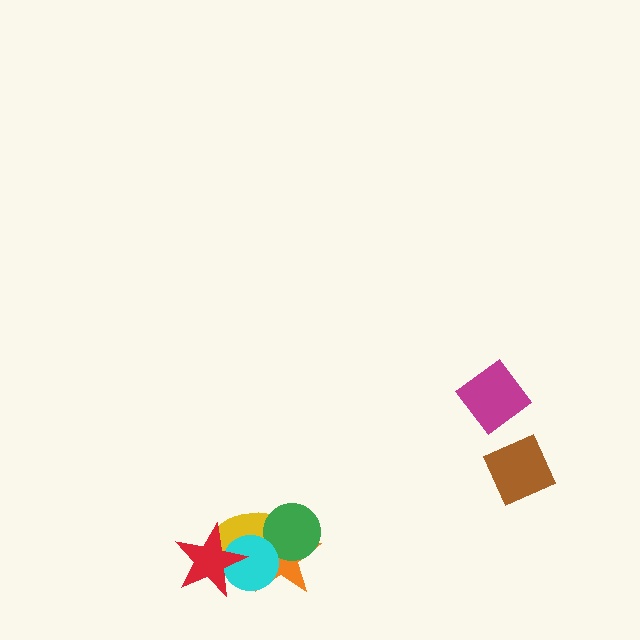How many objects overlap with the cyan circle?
3 objects overlap with the cyan circle.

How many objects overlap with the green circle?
2 objects overlap with the green circle.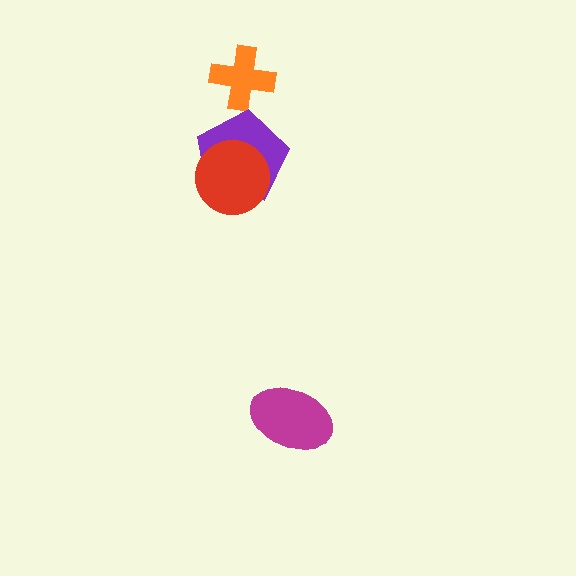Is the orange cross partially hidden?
No, no other shape covers it.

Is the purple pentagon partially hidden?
Yes, it is partially covered by another shape.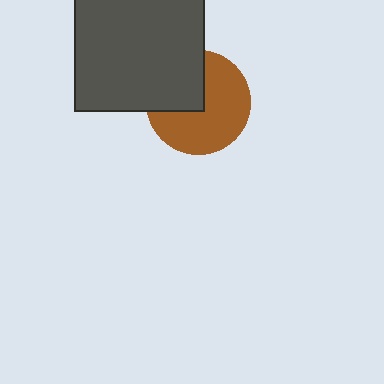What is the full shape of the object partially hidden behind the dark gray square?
The partially hidden object is a brown circle.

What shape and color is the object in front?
The object in front is a dark gray square.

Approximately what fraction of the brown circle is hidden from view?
Roughly 35% of the brown circle is hidden behind the dark gray square.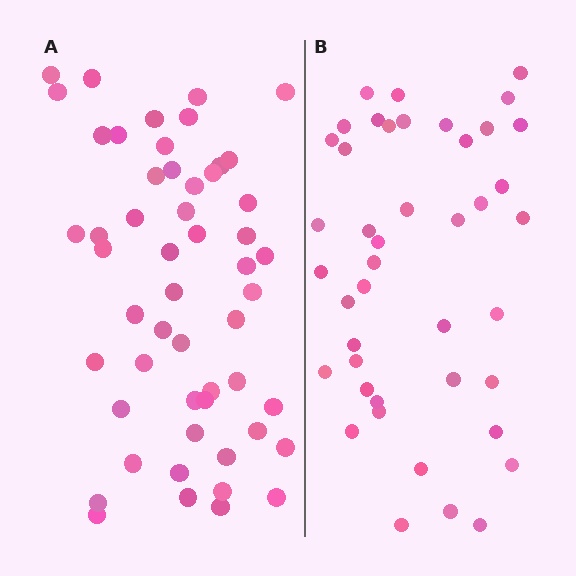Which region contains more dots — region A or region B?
Region A (the left region) has more dots.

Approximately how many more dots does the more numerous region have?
Region A has roughly 10 or so more dots than region B.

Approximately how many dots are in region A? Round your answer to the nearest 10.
About 50 dots. (The exact count is 53, which rounds to 50.)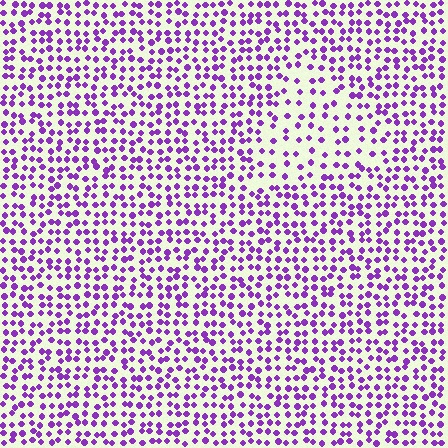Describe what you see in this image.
The image contains small purple elements arranged at two different densities. A triangle-shaped region is visible where the elements are less densely packed than the surrounding area.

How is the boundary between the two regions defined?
The boundary is defined by a change in element density (approximately 1.8x ratio). All elements are the same color, size, and shape.